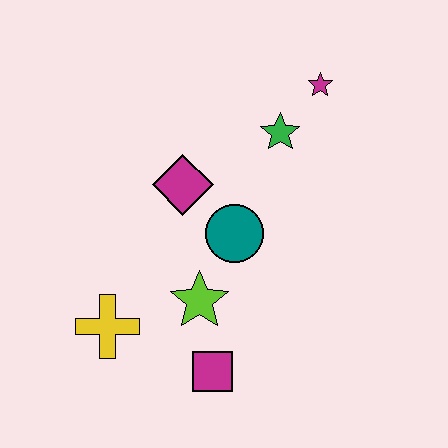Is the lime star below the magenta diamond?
Yes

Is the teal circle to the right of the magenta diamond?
Yes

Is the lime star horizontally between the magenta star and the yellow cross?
Yes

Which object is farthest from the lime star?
The magenta star is farthest from the lime star.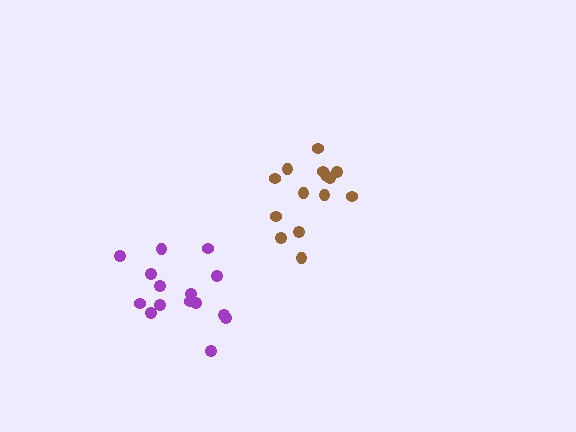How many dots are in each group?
Group 1: 15 dots, Group 2: 14 dots (29 total).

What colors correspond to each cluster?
The clusters are colored: purple, brown.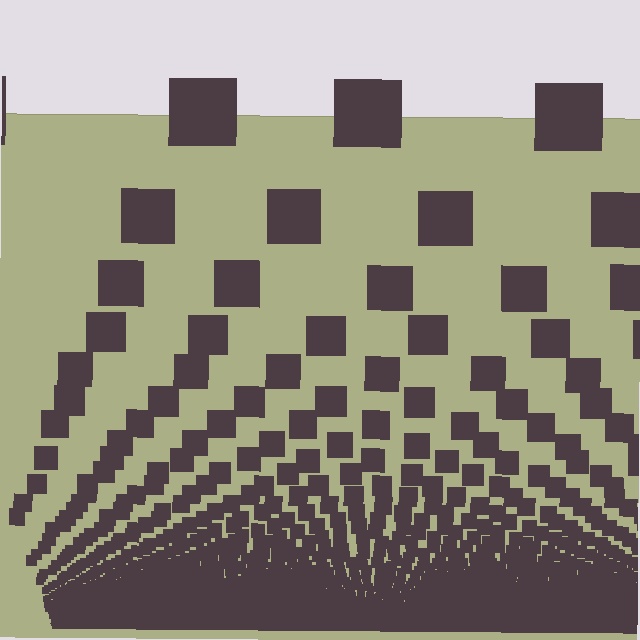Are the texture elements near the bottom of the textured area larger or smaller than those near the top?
Smaller. The gradient is inverted — elements near the bottom are smaller and denser.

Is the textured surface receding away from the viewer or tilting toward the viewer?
The surface appears to tilt toward the viewer. Texture elements get larger and sparser toward the top.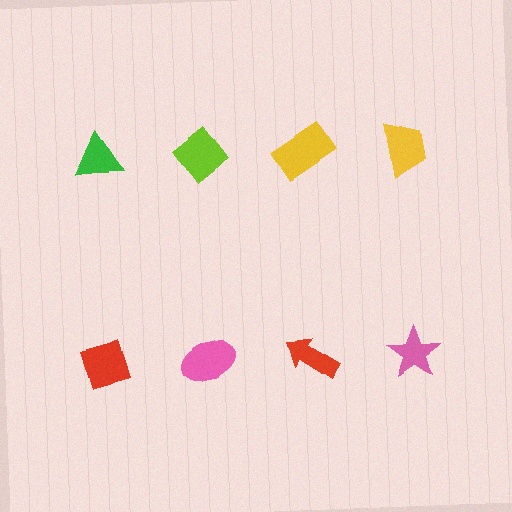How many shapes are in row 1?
4 shapes.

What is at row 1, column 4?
A yellow trapezoid.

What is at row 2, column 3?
A red arrow.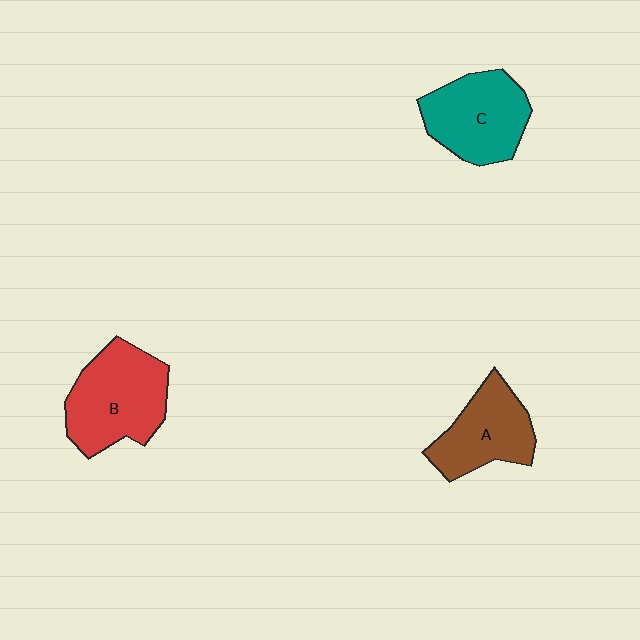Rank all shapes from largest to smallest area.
From largest to smallest: B (red), C (teal), A (brown).